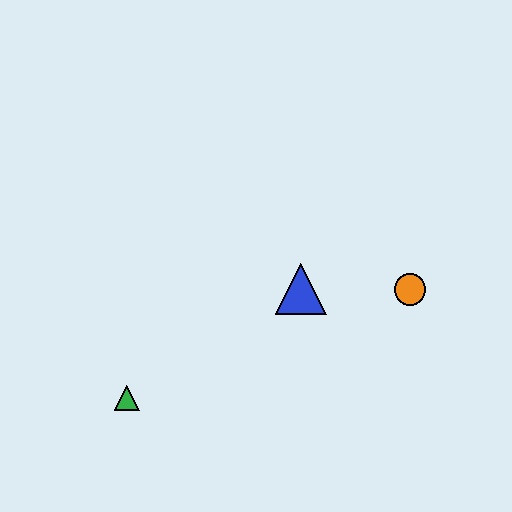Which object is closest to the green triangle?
The blue triangle is closest to the green triangle.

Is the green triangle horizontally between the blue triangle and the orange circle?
No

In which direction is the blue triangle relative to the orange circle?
The blue triangle is to the left of the orange circle.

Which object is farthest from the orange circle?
The green triangle is farthest from the orange circle.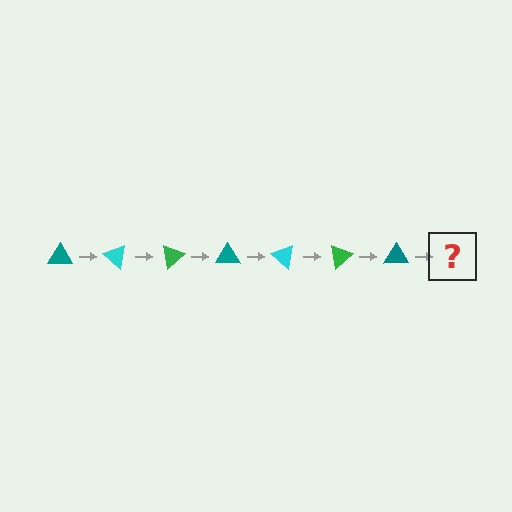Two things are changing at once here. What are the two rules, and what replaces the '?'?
The two rules are that it rotates 40 degrees each step and the color cycles through teal, cyan, and green. The '?' should be a cyan triangle, rotated 280 degrees from the start.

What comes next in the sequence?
The next element should be a cyan triangle, rotated 280 degrees from the start.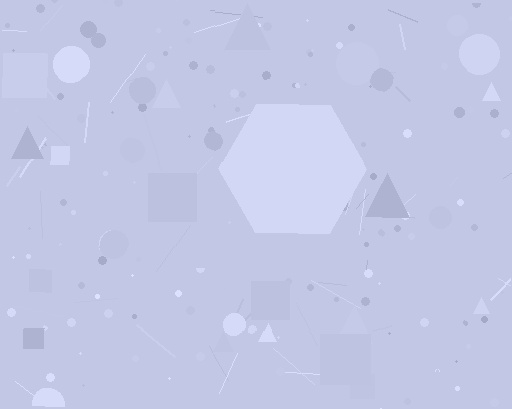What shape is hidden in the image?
A hexagon is hidden in the image.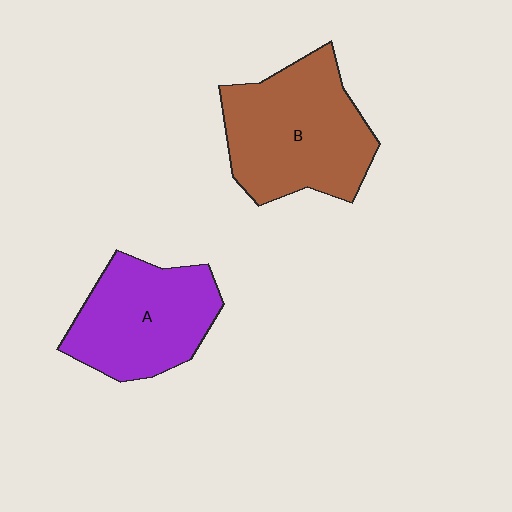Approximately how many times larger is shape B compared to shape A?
Approximately 1.2 times.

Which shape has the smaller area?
Shape A (purple).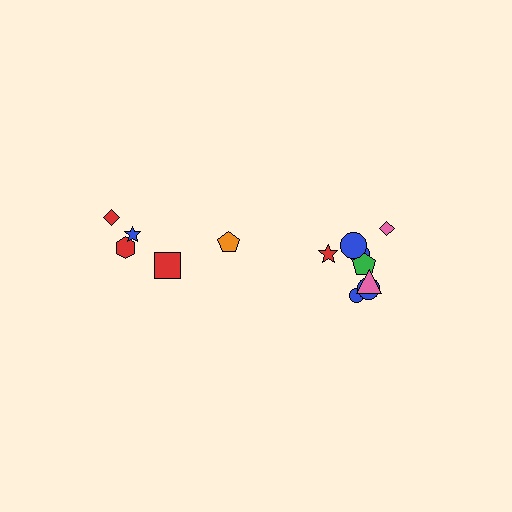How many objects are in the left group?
There are 5 objects.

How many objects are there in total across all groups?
There are 13 objects.